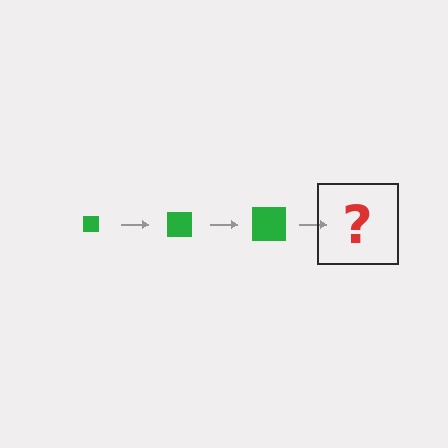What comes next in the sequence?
The next element should be a green square, larger than the previous one.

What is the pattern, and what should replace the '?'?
The pattern is that the square gets progressively larger each step. The '?' should be a green square, larger than the previous one.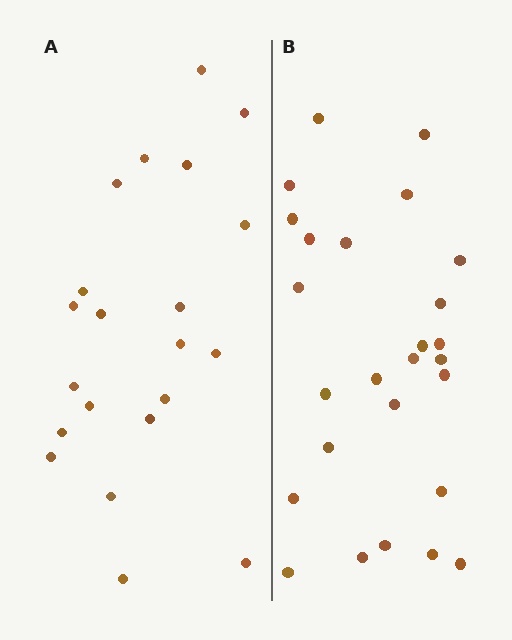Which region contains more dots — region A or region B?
Region B (the right region) has more dots.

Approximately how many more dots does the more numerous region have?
Region B has about 5 more dots than region A.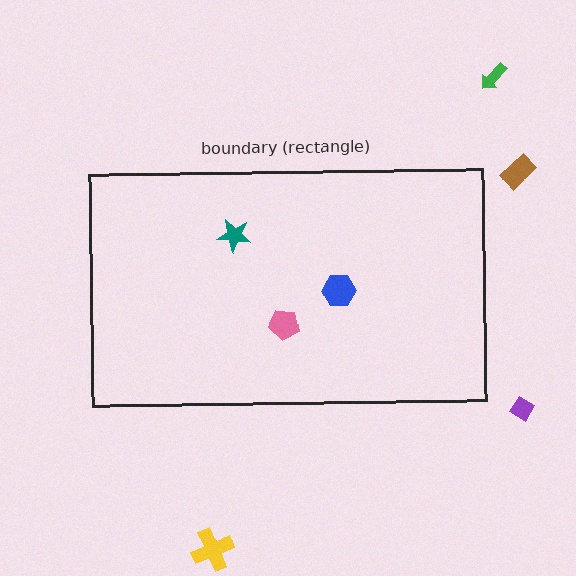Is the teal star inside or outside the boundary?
Inside.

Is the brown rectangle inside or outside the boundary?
Outside.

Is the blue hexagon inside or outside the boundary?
Inside.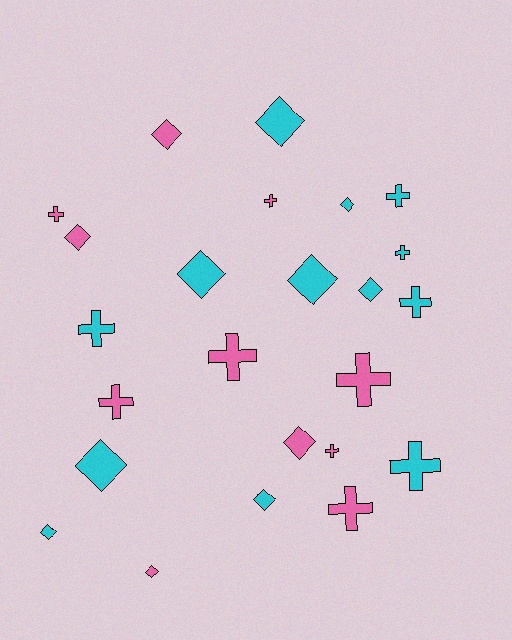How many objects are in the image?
There are 24 objects.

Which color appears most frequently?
Cyan, with 13 objects.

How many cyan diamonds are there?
There are 8 cyan diamonds.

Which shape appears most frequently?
Cross, with 12 objects.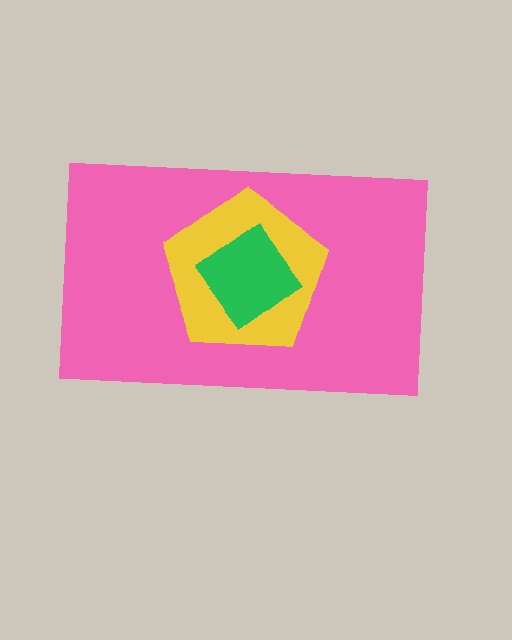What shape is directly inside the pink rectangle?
The yellow pentagon.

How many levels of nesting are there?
3.